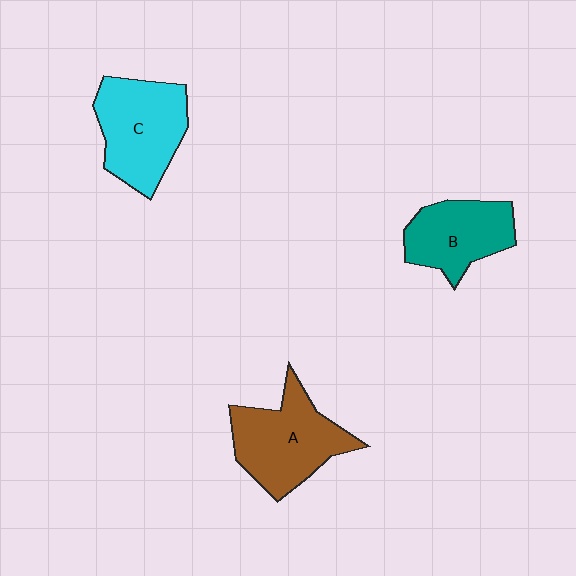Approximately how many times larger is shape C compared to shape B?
Approximately 1.2 times.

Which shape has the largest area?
Shape A (brown).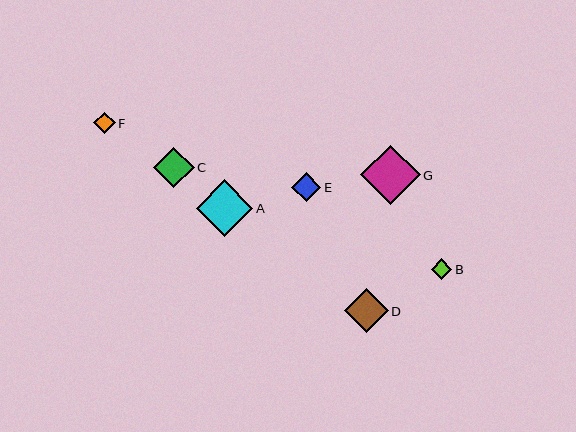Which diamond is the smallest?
Diamond B is the smallest with a size of approximately 21 pixels.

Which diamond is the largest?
Diamond G is the largest with a size of approximately 59 pixels.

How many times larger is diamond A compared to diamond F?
Diamond A is approximately 2.6 times the size of diamond F.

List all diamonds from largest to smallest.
From largest to smallest: G, A, D, C, E, F, B.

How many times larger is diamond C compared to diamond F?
Diamond C is approximately 1.9 times the size of diamond F.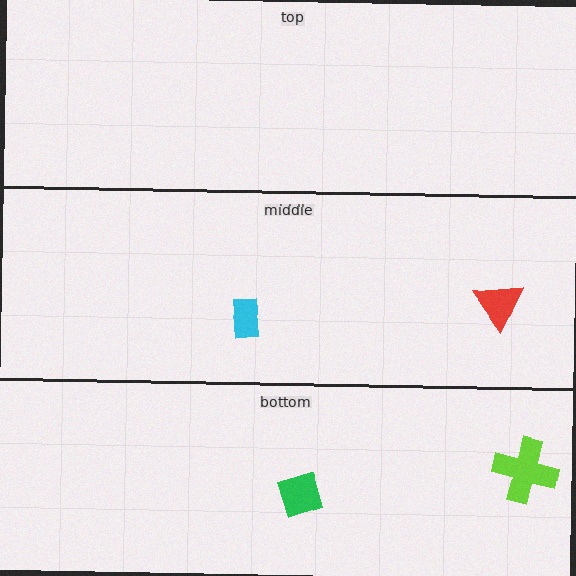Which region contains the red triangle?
The middle region.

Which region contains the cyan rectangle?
The middle region.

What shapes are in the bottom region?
The lime cross, the green diamond.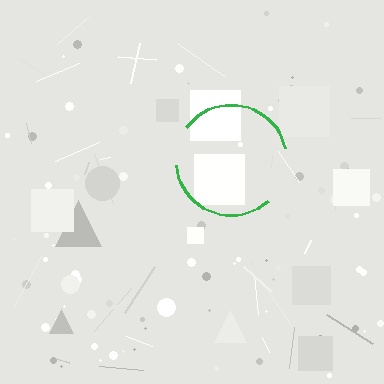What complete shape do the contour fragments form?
The contour fragments form a circle.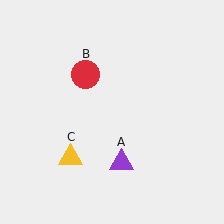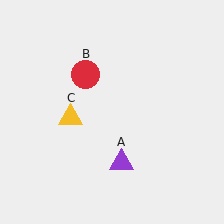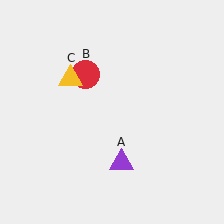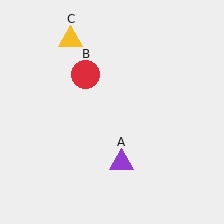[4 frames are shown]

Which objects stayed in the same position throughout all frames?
Purple triangle (object A) and red circle (object B) remained stationary.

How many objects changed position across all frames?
1 object changed position: yellow triangle (object C).